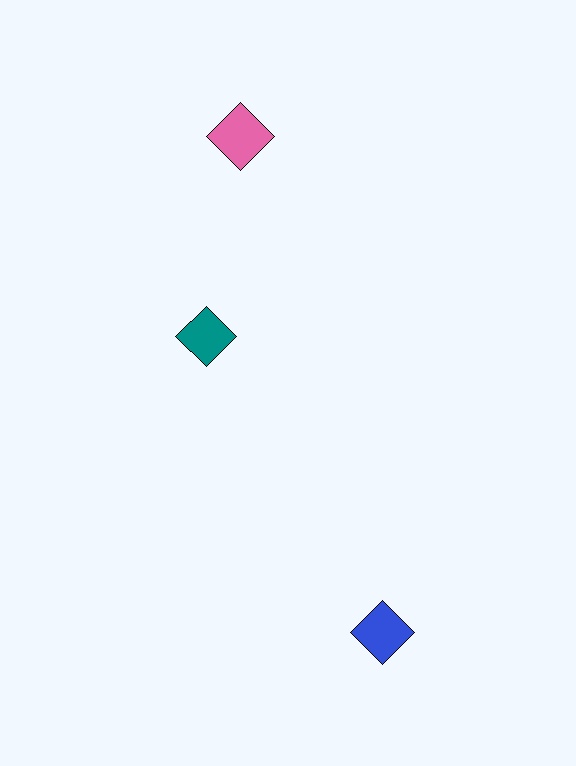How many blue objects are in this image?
There is 1 blue object.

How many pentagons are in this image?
There are no pentagons.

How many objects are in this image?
There are 3 objects.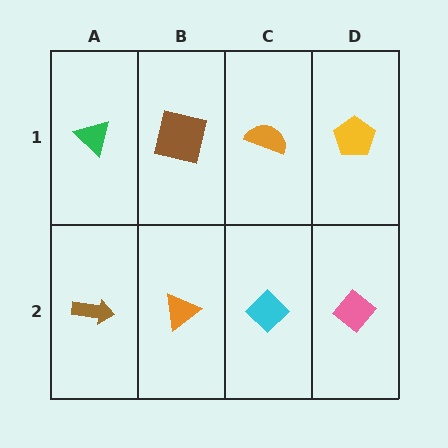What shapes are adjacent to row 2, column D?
A yellow pentagon (row 1, column D), a cyan diamond (row 2, column C).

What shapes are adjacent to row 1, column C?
A cyan diamond (row 2, column C), a brown square (row 1, column B), a yellow pentagon (row 1, column D).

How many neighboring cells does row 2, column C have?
3.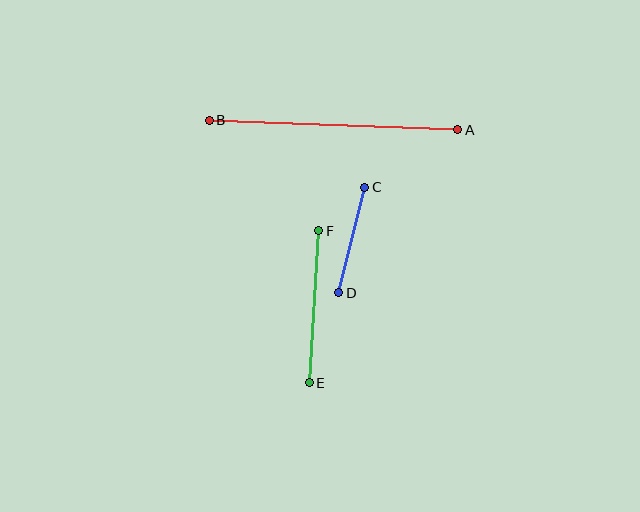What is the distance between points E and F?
The distance is approximately 152 pixels.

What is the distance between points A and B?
The distance is approximately 249 pixels.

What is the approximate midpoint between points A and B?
The midpoint is at approximately (334, 125) pixels.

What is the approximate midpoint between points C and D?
The midpoint is at approximately (352, 240) pixels.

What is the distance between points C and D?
The distance is approximately 109 pixels.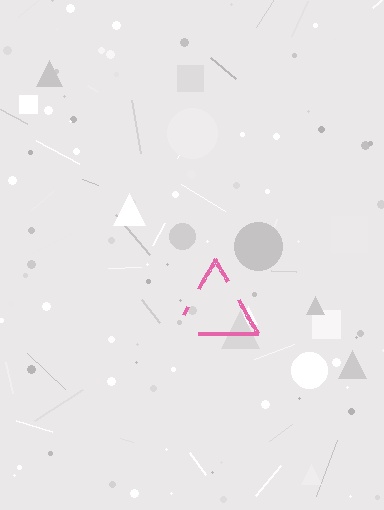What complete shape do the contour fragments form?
The contour fragments form a triangle.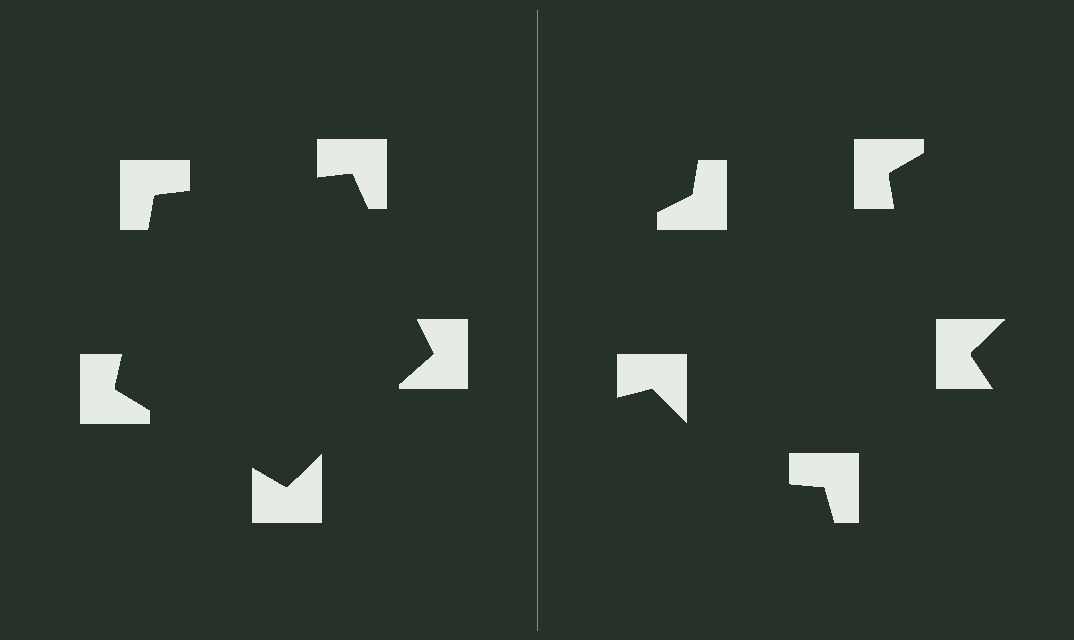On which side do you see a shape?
An illusory pentagon appears on the left side. On the right side the wedge cuts are rotated, so no coherent shape forms.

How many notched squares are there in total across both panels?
10 — 5 on each side.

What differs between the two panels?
The notched squares are positioned identically on both sides; only the wedge orientations differ. On the left they align to a pentagon; on the right they are misaligned.